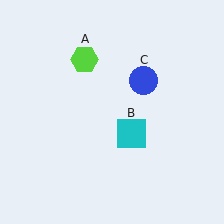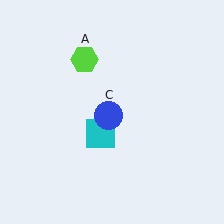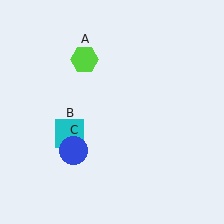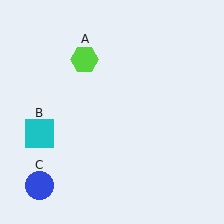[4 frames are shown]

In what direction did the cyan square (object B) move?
The cyan square (object B) moved left.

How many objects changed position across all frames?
2 objects changed position: cyan square (object B), blue circle (object C).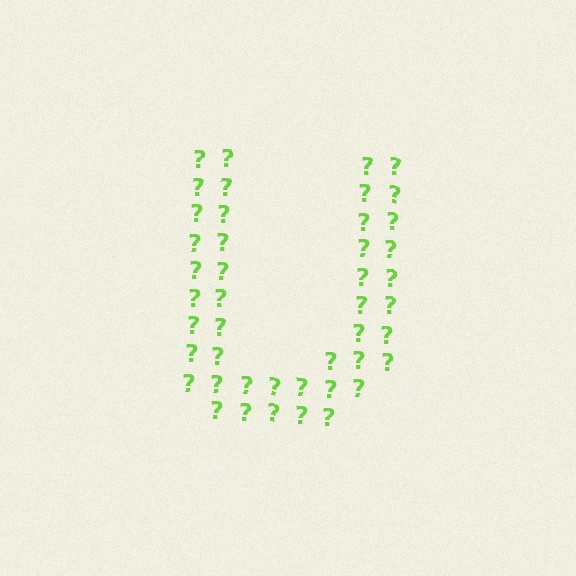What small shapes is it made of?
It is made of small question marks.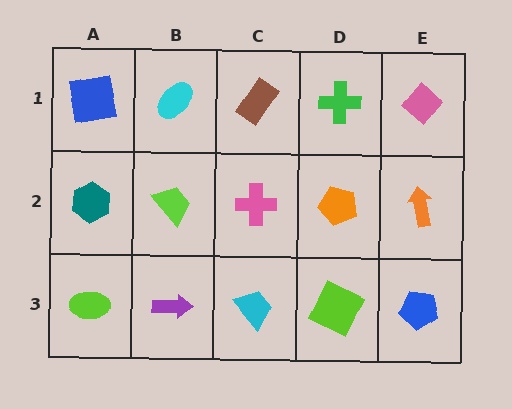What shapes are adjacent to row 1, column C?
A pink cross (row 2, column C), a cyan ellipse (row 1, column B), a green cross (row 1, column D).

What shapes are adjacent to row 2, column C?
A brown rectangle (row 1, column C), a cyan trapezoid (row 3, column C), a lime trapezoid (row 2, column B), an orange pentagon (row 2, column D).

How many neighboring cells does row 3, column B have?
3.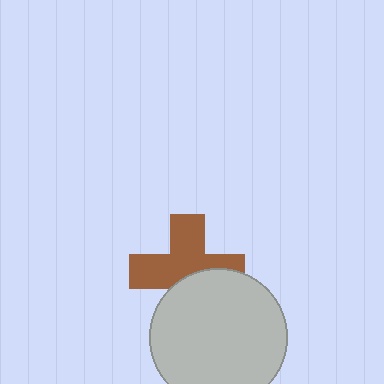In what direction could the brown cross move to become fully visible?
The brown cross could move up. That would shift it out from behind the light gray circle entirely.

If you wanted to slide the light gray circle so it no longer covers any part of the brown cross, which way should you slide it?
Slide it down — that is the most direct way to separate the two shapes.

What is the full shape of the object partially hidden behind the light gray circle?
The partially hidden object is a brown cross.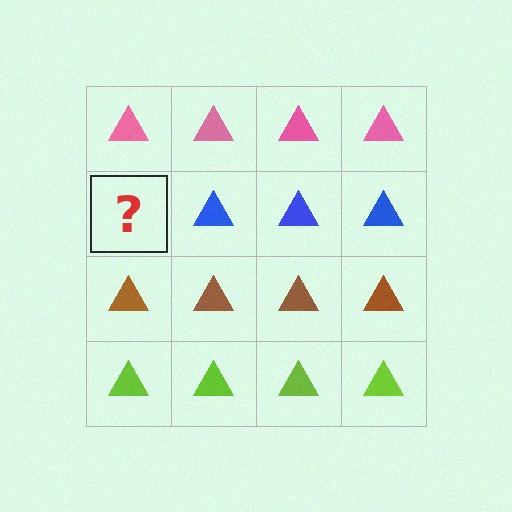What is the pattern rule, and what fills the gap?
The rule is that each row has a consistent color. The gap should be filled with a blue triangle.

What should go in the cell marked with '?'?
The missing cell should contain a blue triangle.